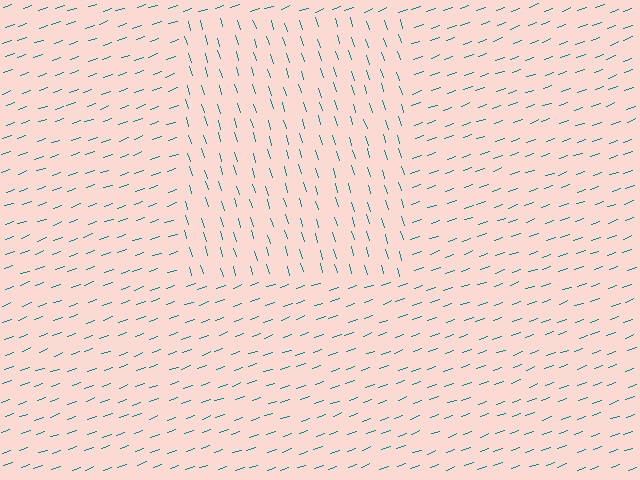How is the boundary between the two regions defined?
The boundary is defined purely by a change in line orientation (approximately 88 degrees difference). All lines are the same color and thickness.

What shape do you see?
I see a rectangle.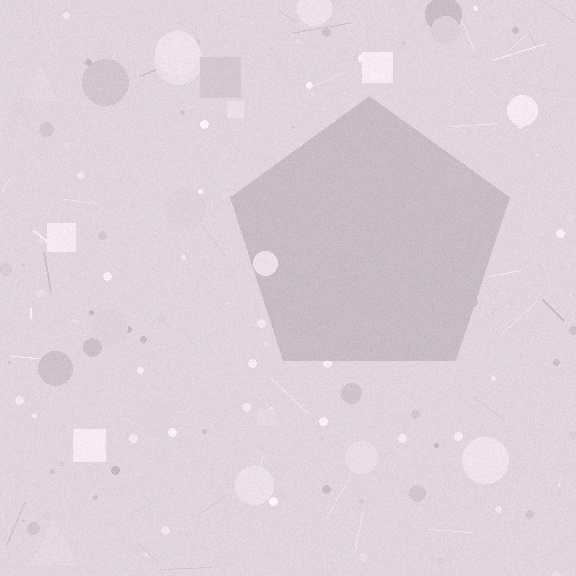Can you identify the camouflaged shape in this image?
The camouflaged shape is a pentagon.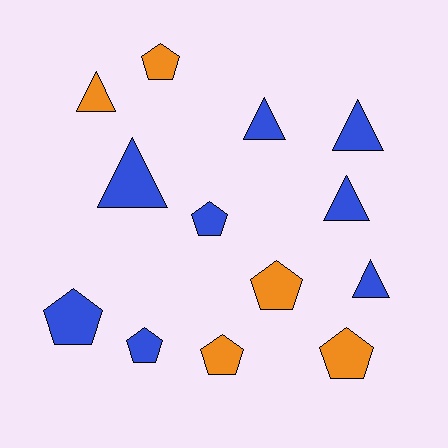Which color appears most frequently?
Blue, with 8 objects.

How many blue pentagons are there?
There are 3 blue pentagons.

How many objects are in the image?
There are 13 objects.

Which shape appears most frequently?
Pentagon, with 7 objects.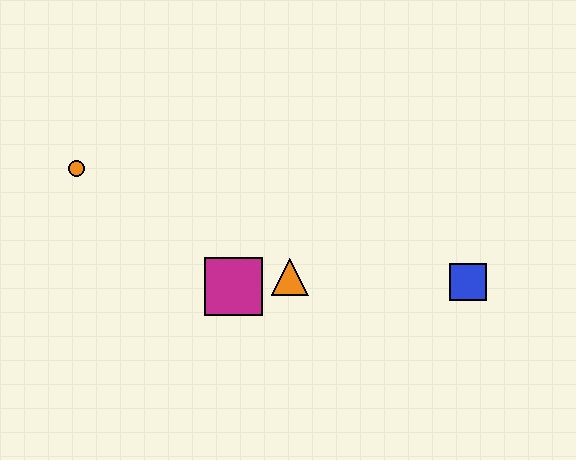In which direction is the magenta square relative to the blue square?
The magenta square is to the left of the blue square.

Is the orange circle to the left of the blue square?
Yes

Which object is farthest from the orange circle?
The blue square is farthest from the orange circle.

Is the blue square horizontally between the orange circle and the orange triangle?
No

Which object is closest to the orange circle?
The magenta square is closest to the orange circle.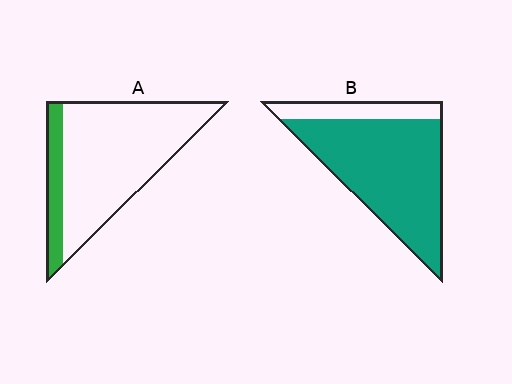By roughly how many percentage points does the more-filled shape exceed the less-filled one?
By roughly 65 percentage points (B over A).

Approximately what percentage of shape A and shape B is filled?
A is approximately 20% and B is approximately 80%.